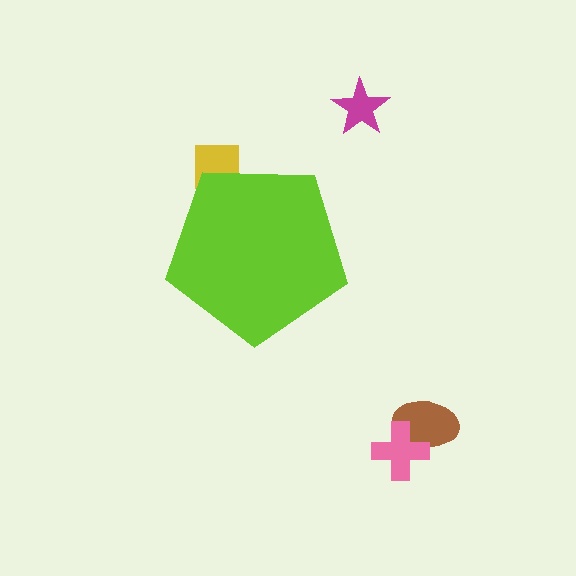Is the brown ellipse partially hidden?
No, the brown ellipse is fully visible.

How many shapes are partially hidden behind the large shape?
1 shape is partially hidden.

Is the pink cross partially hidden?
No, the pink cross is fully visible.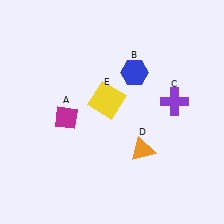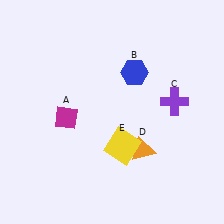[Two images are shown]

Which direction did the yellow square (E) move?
The yellow square (E) moved down.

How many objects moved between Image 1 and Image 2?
1 object moved between the two images.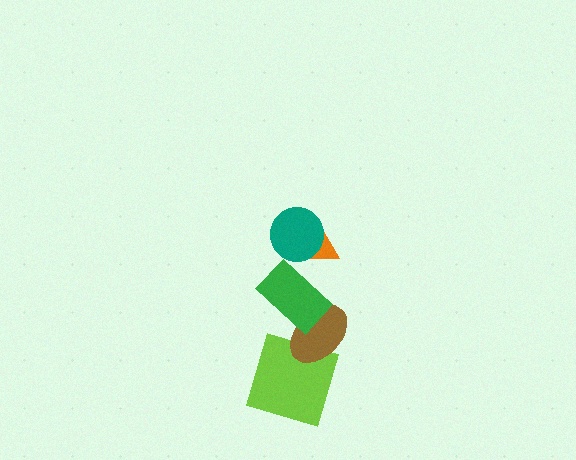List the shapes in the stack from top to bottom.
From top to bottom: the teal circle, the orange triangle, the green rectangle, the brown ellipse, the lime square.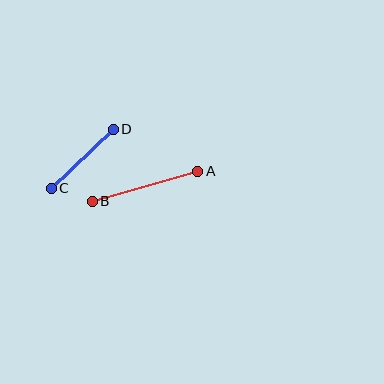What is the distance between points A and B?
The distance is approximately 110 pixels.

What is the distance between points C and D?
The distance is approximately 86 pixels.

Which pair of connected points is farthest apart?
Points A and B are farthest apart.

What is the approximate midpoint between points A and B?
The midpoint is at approximately (145, 186) pixels.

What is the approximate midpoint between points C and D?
The midpoint is at approximately (82, 159) pixels.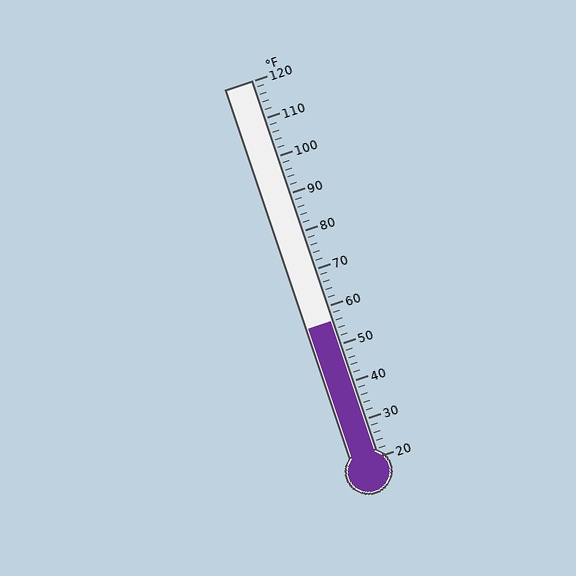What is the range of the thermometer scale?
The thermometer scale ranges from 20°F to 120°F.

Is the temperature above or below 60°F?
The temperature is below 60°F.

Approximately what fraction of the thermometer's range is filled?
The thermometer is filled to approximately 35% of its range.